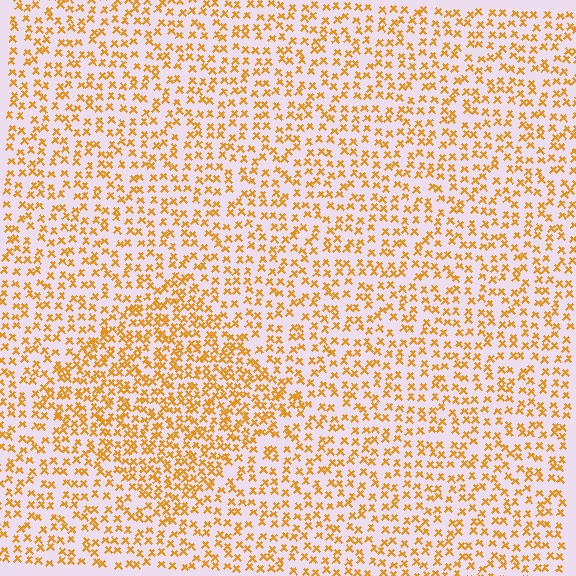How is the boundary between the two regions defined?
The boundary is defined by a change in element density (approximately 1.7x ratio). All elements are the same color, size, and shape.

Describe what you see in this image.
The image contains small orange elements arranged at two different densities. A diamond-shaped region is visible where the elements are more densely packed than the surrounding area.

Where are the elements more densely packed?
The elements are more densely packed inside the diamond boundary.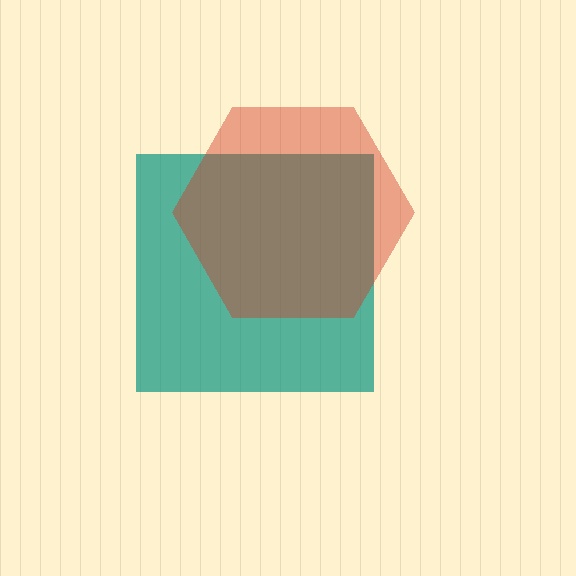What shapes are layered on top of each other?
The layered shapes are: a teal square, a red hexagon.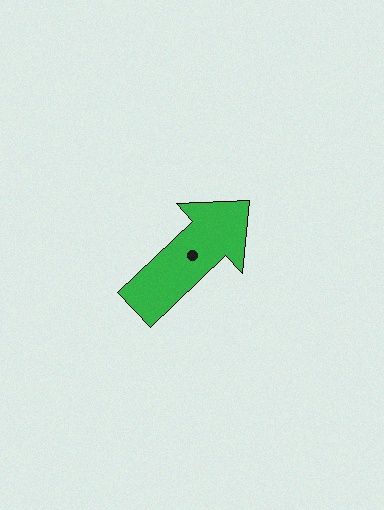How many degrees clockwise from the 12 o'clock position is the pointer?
Approximately 47 degrees.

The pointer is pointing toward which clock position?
Roughly 2 o'clock.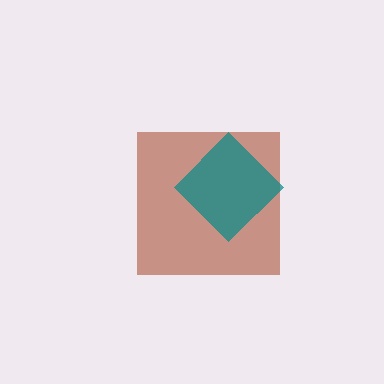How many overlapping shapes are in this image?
There are 2 overlapping shapes in the image.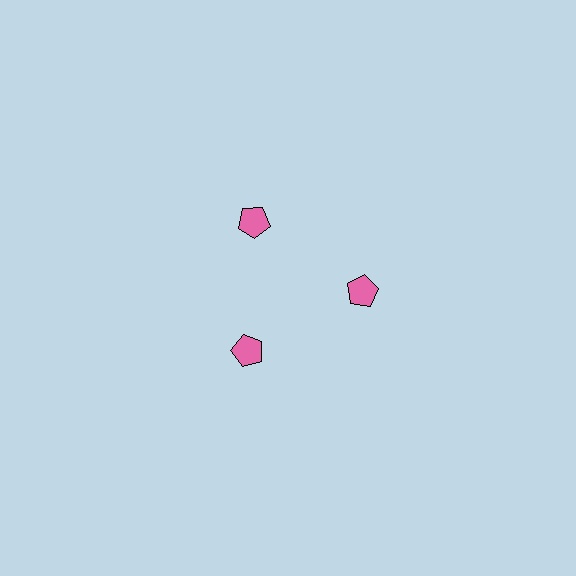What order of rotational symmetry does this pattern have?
This pattern has 3-fold rotational symmetry.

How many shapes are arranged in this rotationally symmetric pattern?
There are 6 shapes, arranged in 3 groups of 2.